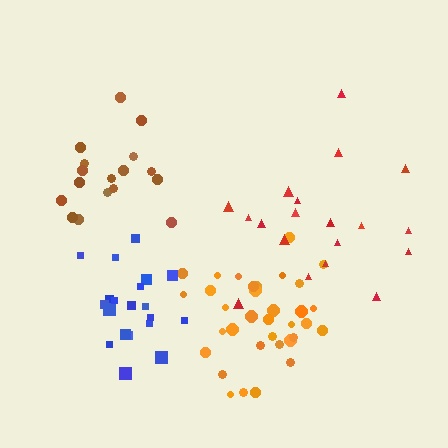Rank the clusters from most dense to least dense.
blue, orange, brown, red.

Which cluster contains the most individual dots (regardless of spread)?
Orange (34).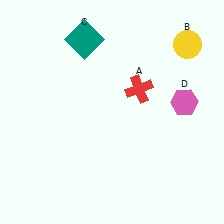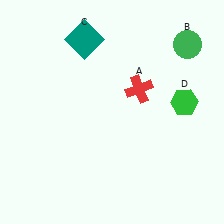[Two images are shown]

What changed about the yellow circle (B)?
In Image 1, B is yellow. In Image 2, it changed to green.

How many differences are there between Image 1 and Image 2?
There are 2 differences between the two images.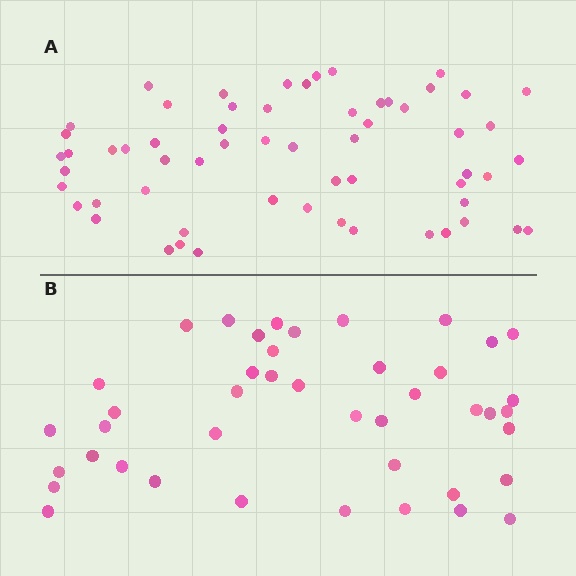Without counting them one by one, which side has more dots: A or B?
Region A (the top region) has more dots.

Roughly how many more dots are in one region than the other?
Region A has approximately 15 more dots than region B.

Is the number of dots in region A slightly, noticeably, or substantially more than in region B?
Region A has noticeably more, but not dramatically so. The ratio is roughly 1.4 to 1.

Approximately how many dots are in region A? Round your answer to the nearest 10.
About 60 dots.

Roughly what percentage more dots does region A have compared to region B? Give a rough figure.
About 40% more.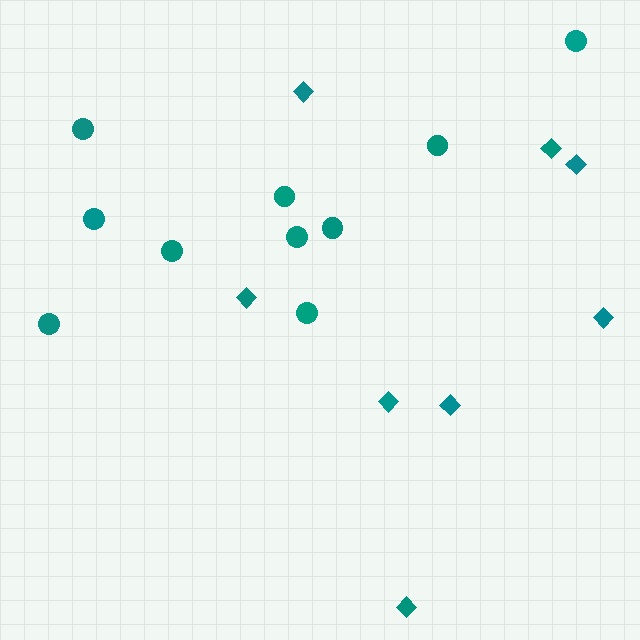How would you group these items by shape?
There are 2 groups: one group of diamonds (8) and one group of circles (10).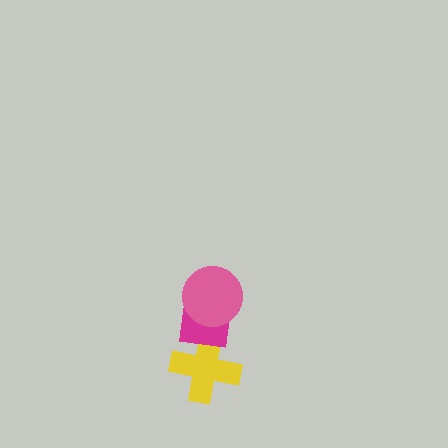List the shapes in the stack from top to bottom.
From top to bottom: the pink circle, the magenta square, the yellow cross.